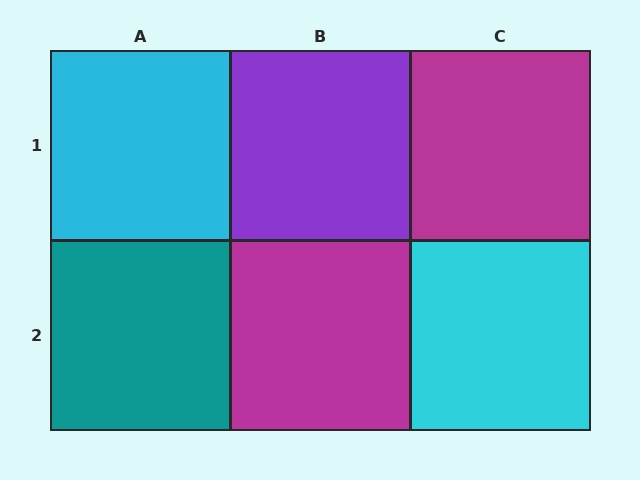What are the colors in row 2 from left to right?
Teal, magenta, cyan.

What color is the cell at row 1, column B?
Purple.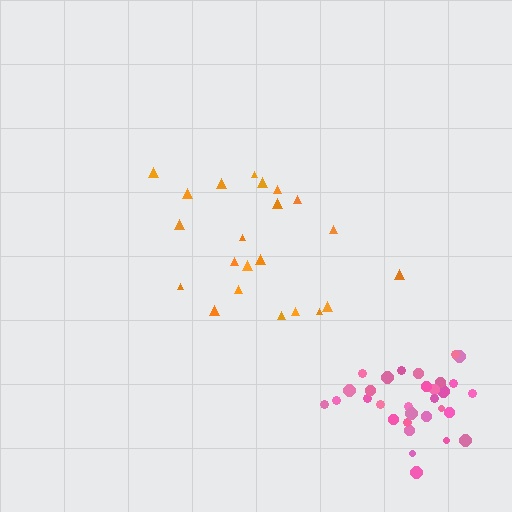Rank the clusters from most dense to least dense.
pink, orange.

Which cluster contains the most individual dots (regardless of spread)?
Pink (31).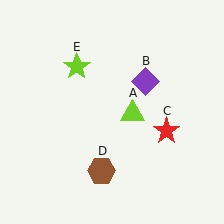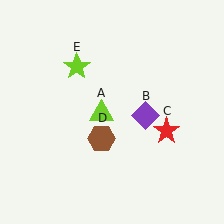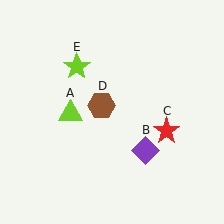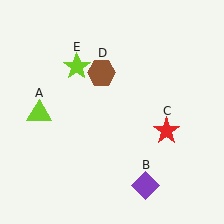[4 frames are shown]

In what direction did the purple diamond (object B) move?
The purple diamond (object B) moved down.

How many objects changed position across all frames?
3 objects changed position: lime triangle (object A), purple diamond (object B), brown hexagon (object D).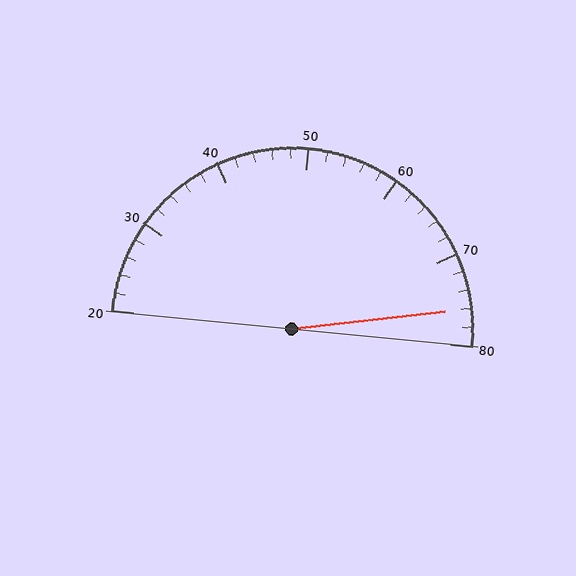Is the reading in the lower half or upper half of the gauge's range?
The reading is in the upper half of the range (20 to 80).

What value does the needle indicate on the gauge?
The needle indicates approximately 76.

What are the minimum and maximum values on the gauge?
The gauge ranges from 20 to 80.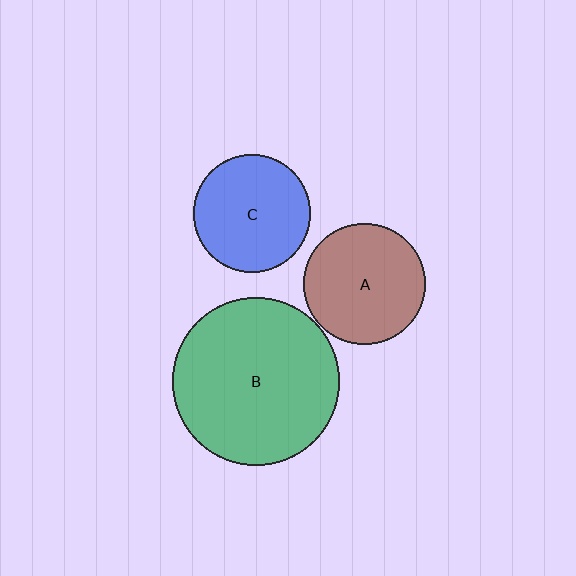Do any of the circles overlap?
No, none of the circles overlap.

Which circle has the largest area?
Circle B (green).